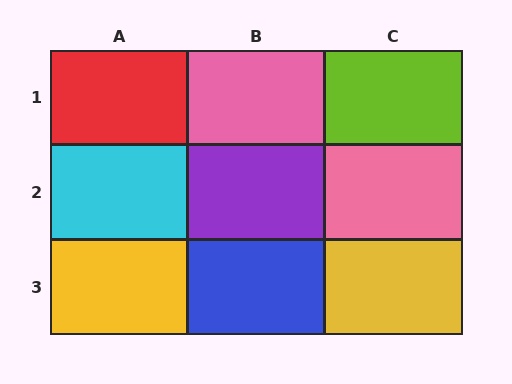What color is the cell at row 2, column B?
Purple.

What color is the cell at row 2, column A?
Cyan.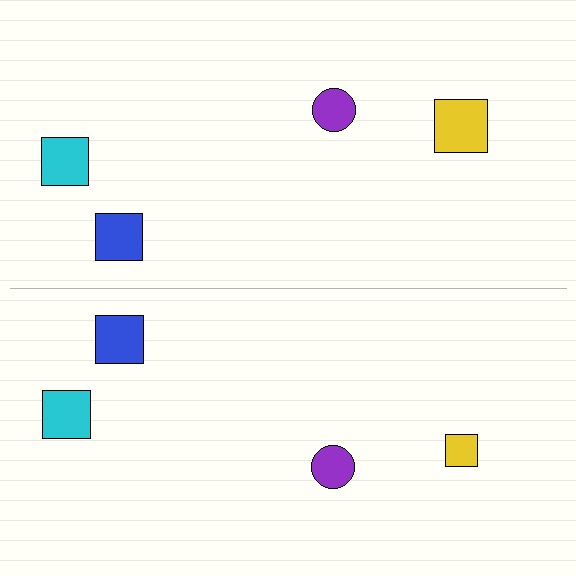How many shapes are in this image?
There are 8 shapes in this image.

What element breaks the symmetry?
The yellow square on the bottom side has a different size than its mirror counterpart.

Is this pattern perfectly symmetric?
No, the pattern is not perfectly symmetric. The yellow square on the bottom side has a different size than its mirror counterpart.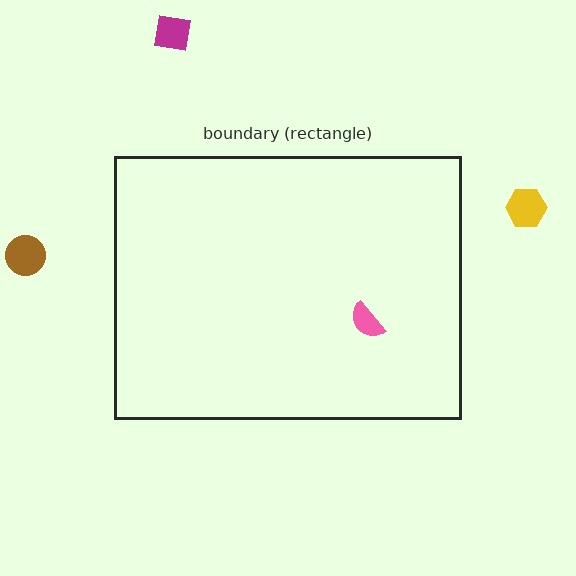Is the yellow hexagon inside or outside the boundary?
Outside.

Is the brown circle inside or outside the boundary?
Outside.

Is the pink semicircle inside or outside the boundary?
Inside.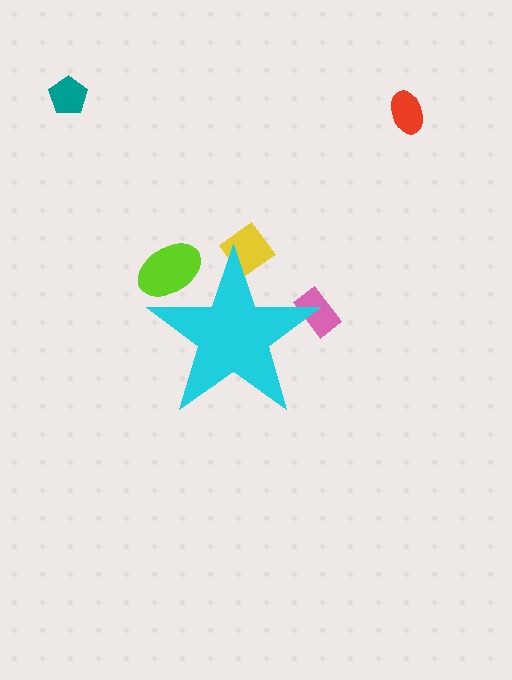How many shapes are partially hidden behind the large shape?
3 shapes are partially hidden.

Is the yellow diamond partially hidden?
Yes, the yellow diamond is partially hidden behind the cyan star.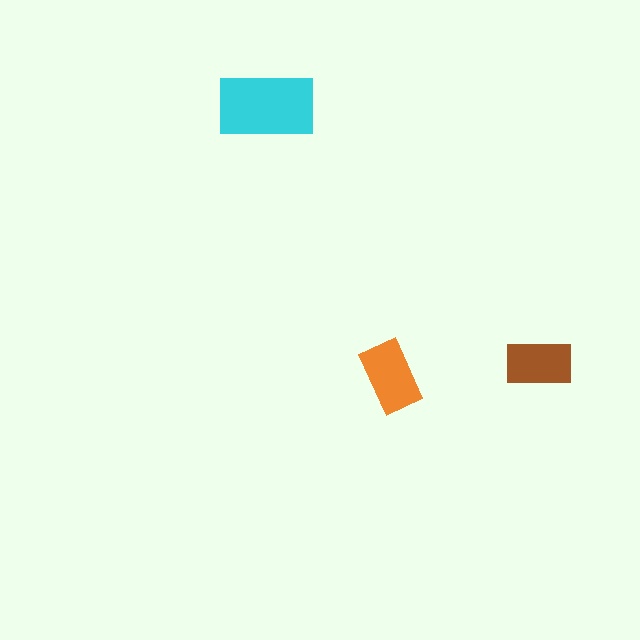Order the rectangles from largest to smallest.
the cyan one, the orange one, the brown one.